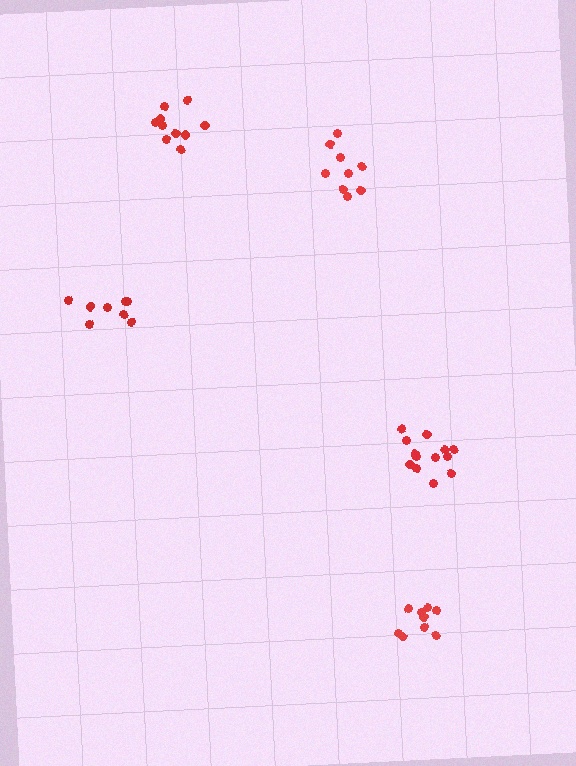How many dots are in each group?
Group 1: 9 dots, Group 2: 9 dots, Group 3: 14 dots, Group 4: 10 dots, Group 5: 8 dots (50 total).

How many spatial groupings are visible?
There are 5 spatial groupings.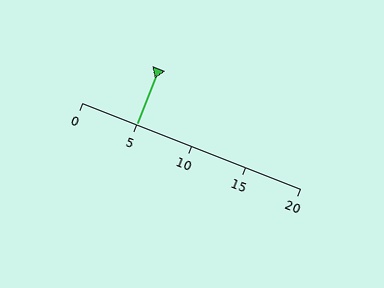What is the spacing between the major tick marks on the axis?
The major ticks are spaced 5 apart.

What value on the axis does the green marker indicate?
The marker indicates approximately 5.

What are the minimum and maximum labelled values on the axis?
The axis runs from 0 to 20.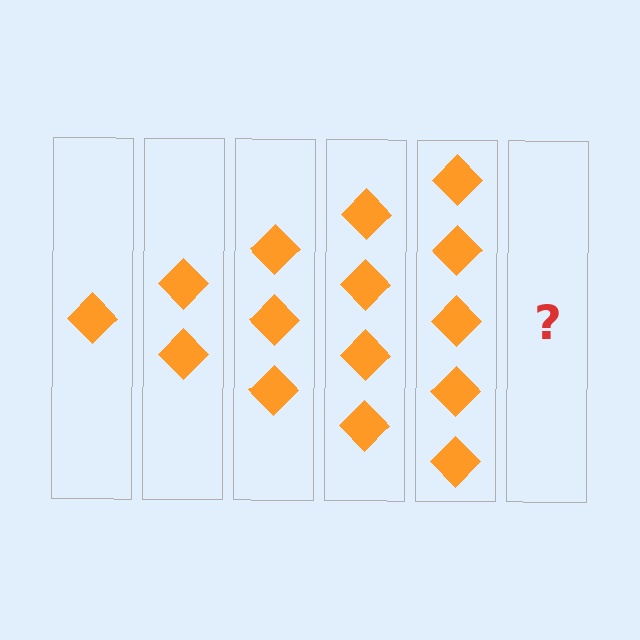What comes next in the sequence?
The next element should be 6 diamonds.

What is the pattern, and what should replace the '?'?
The pattern is that each step adds one more diamond. The '?' should be 6 diamonds.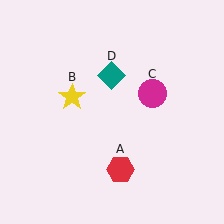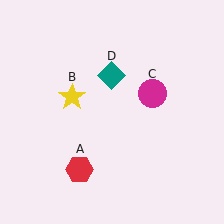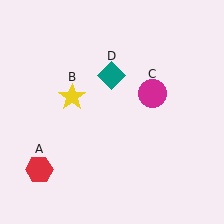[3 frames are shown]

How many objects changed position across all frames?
1 object changed position: red hexagon (object A).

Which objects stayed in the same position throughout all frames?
Yellow star (object B) and magenta circle (object C) and teal diamond (object D) remained stationary.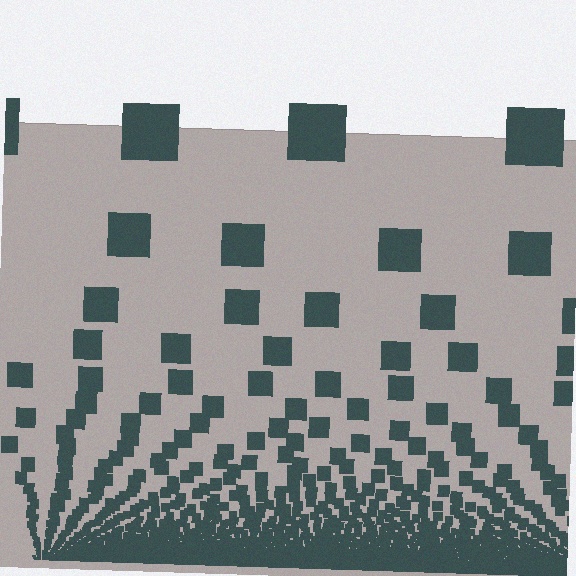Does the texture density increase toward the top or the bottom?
Density increases toward the bottom.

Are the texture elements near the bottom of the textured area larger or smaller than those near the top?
Smaller. The gradient is inverted — elements near the bottom are smaller and denser.